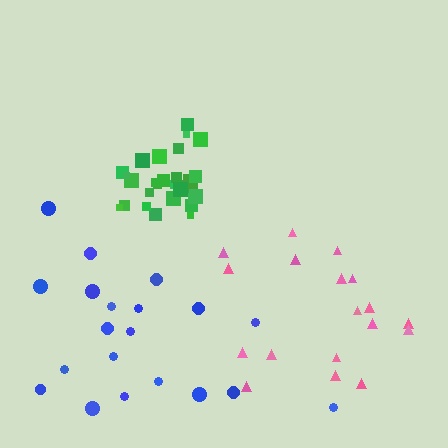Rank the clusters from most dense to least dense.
green, blue, pink.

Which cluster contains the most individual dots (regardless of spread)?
Green (28).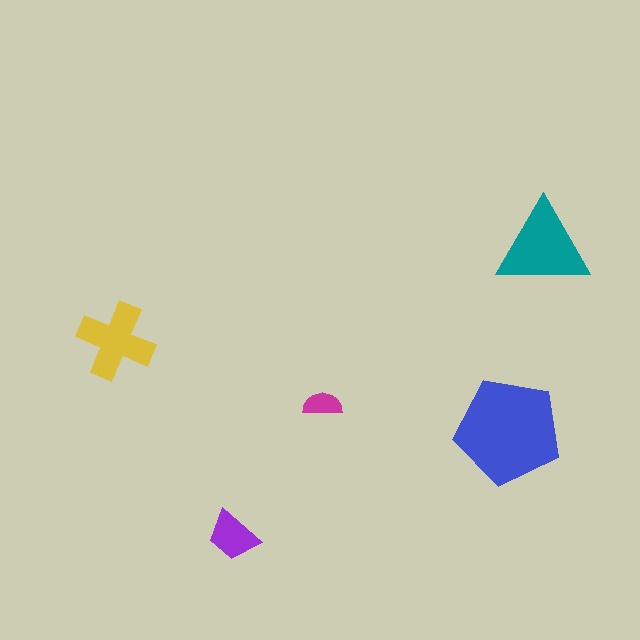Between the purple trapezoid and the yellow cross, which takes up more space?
The yellow cross.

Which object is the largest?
The blue pentagon.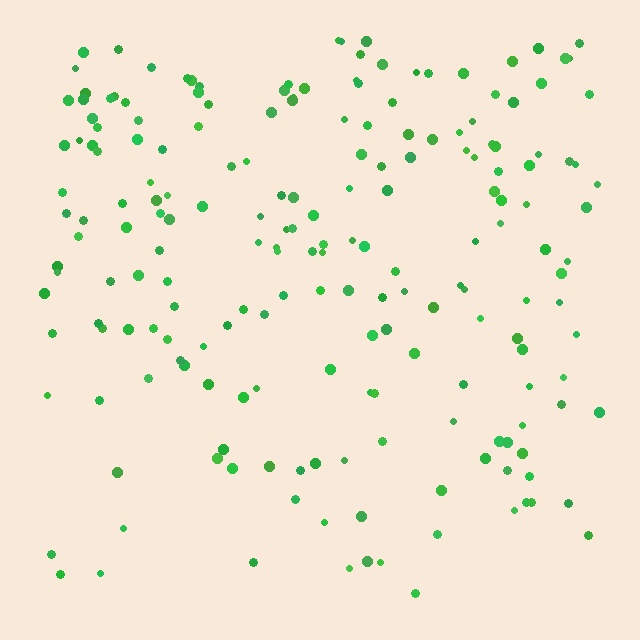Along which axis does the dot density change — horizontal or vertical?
Vertical.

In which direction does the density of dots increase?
From bottom to top, with the top side densest.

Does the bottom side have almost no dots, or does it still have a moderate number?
Still a moderate number, just noticeably fewer than the top.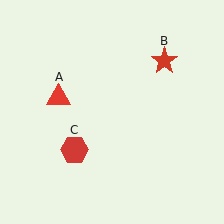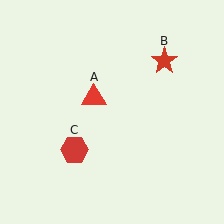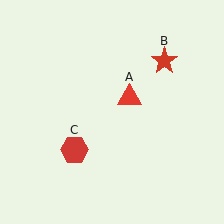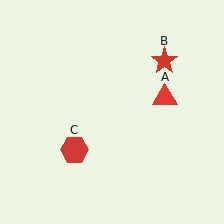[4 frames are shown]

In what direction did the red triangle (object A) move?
The red triangle (object A) moved right.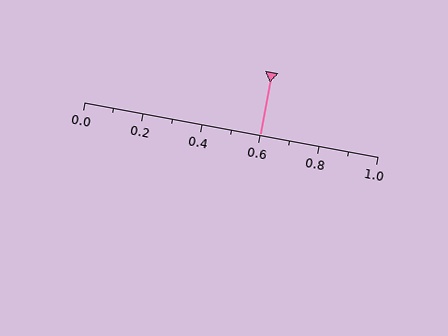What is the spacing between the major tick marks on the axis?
The major ticks are spaced 0.2 apart.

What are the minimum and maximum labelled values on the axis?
The axis runs from 0.0 to 1.0.